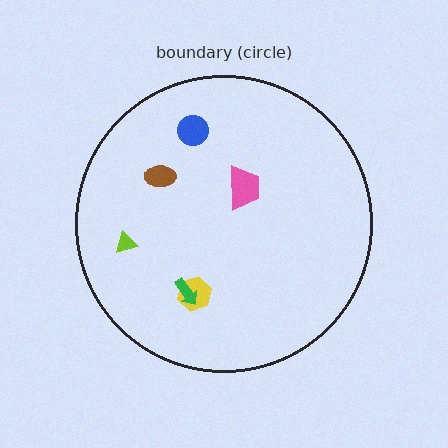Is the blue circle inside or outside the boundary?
Inside.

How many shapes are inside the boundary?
6 inside, 0 outside.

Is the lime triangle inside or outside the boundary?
Inside.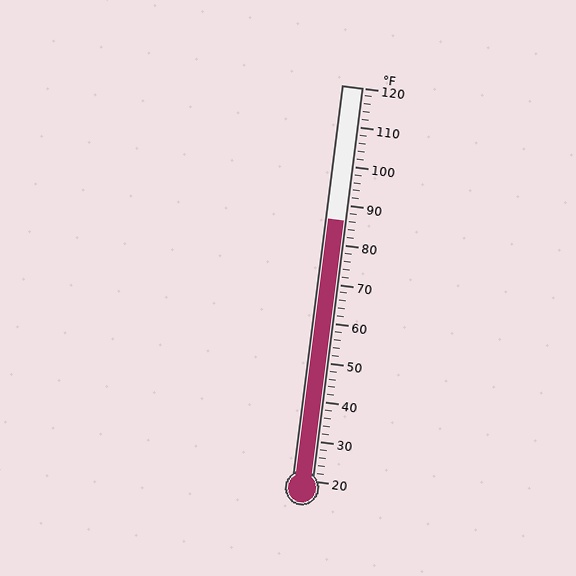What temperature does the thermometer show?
The thermometer shows approximately 86°F.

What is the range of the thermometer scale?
The thermometer scale ranges from 20°F to 120°F.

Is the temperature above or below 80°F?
The temperature is above 80°F.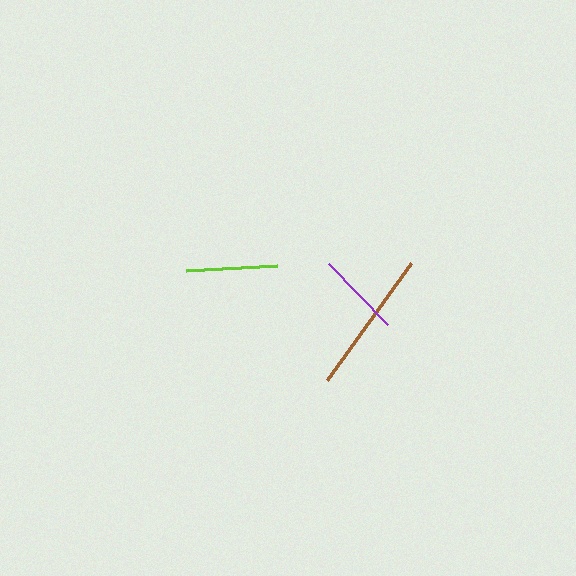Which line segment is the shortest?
The purple line is the shortest at approximately 86 pixels.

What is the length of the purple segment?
The purple segment is approximately 86 pixels long.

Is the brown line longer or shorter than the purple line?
The brown line is longer than the purple line.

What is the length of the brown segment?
The brown segment is approximately 144 pixels long.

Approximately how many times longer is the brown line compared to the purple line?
The brown line is approximately 1.7 times the length of the purple line.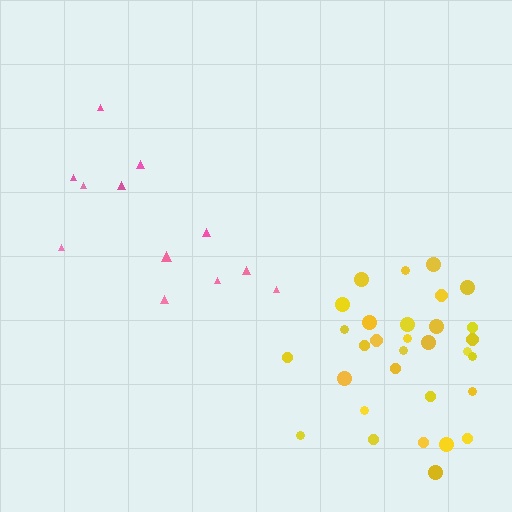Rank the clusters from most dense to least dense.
yellow, pink.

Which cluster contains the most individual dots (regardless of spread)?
Yellow (31).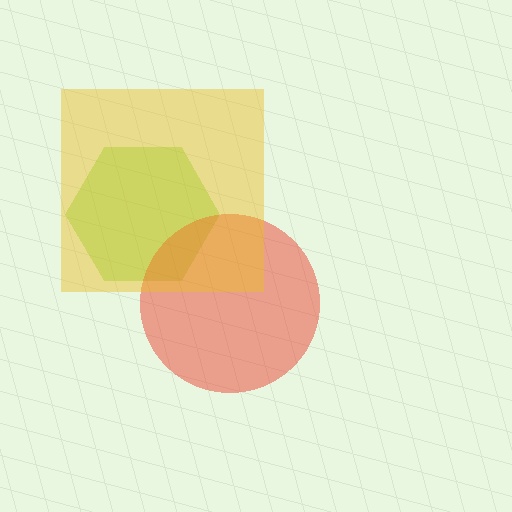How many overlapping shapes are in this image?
There are 3 overlapping shapes in the image.